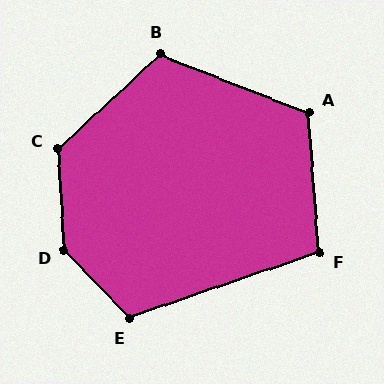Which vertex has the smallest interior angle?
F, at approximately 105 degrees.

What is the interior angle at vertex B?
Approximately 116 degrees (obtuse).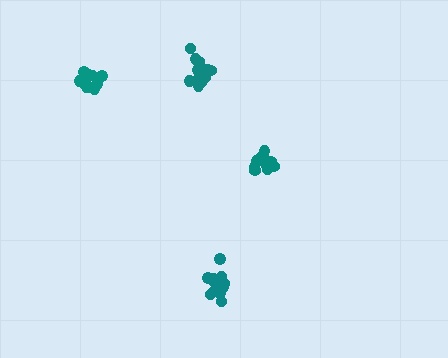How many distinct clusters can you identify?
There are 4 distinct clusters.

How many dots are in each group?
Group 1: 12 dots, Group 2: 17 dots, Group 3: 14 dots, Group 4: 13 dots (56 total).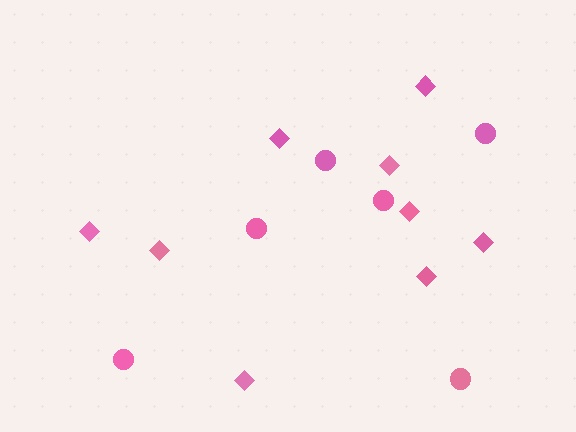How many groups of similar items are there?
There are 2 groups: one group of circles (6) and one group of diamonds (9).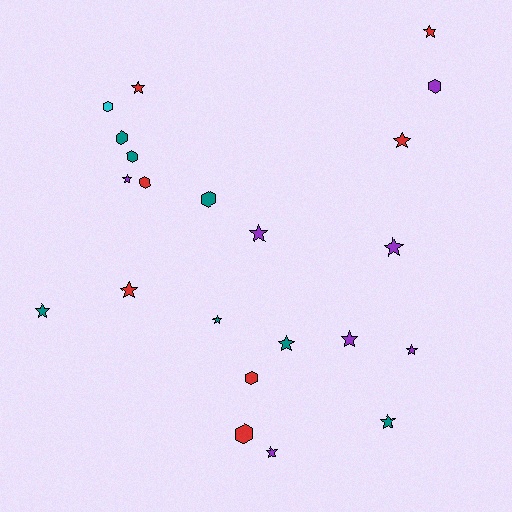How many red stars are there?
There are 4 red stars.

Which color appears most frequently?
Teal, with 7 objects.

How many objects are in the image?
There are 22 objects.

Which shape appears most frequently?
Star, with 14 objects.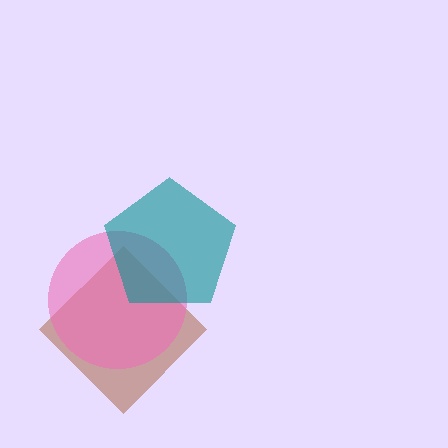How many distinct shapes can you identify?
There are 3 distinct shapes: a brown diamond, a pink circle, a teal pentagon.